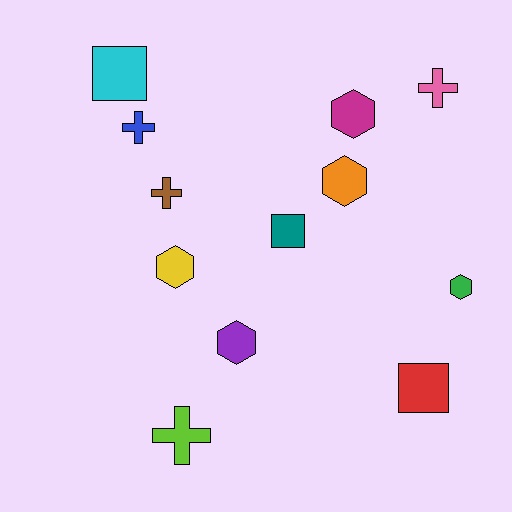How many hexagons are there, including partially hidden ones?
There are 5 hexagons.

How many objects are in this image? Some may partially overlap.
There are 12 objects.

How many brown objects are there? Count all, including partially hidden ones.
There is 1 brown object.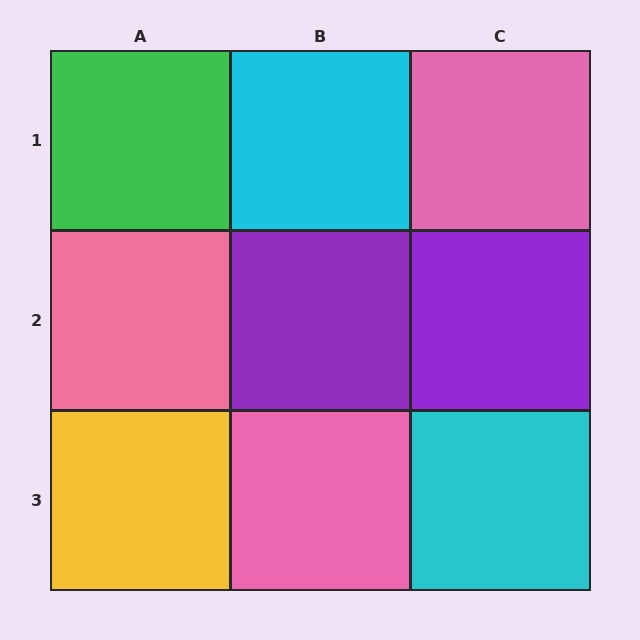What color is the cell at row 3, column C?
Cyan.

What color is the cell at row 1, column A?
Green.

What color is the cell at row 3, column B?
Pink.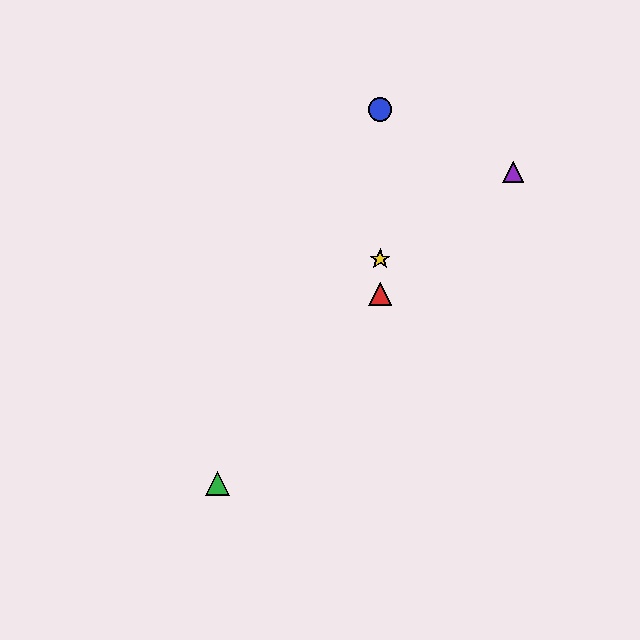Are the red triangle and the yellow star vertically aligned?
Yes, both are at x≈380.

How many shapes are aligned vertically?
3 shapes (the red triangle, the blue circle, the yellow star) are aligned vertically.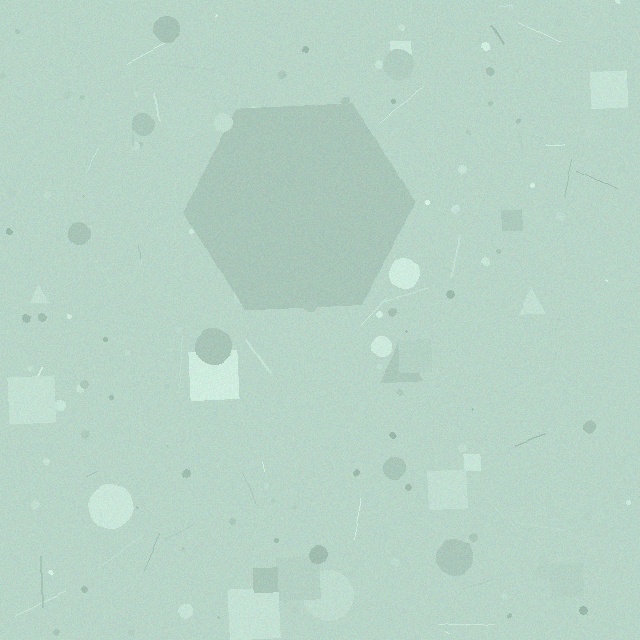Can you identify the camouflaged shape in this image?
The camouflaged shape is a hexagon.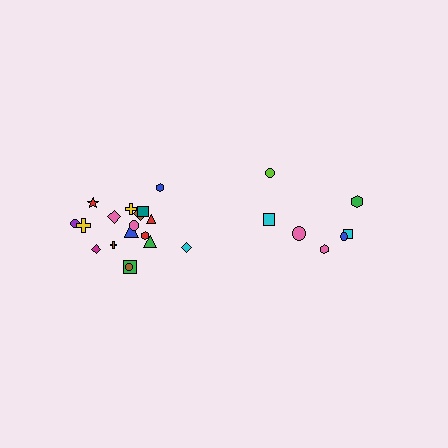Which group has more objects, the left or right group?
The left group.